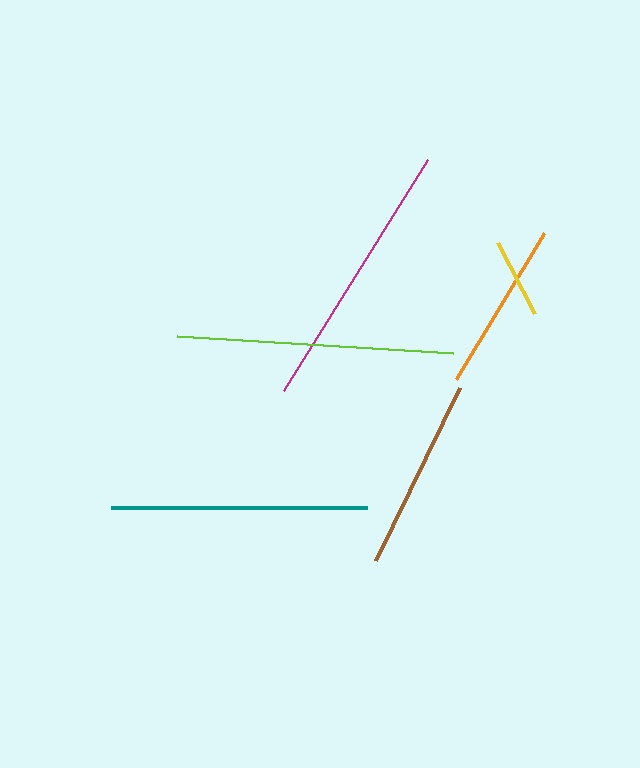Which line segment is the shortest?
The yellow line is the shortest at approximately 80 pixels.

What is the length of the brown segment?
The brown segment is approximately 192 pixels long.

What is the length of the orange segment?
The orange segment is approximately 171 pixels long.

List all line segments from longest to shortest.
From longest to shortest: lime, magenta, teal, brown, orange, yellow.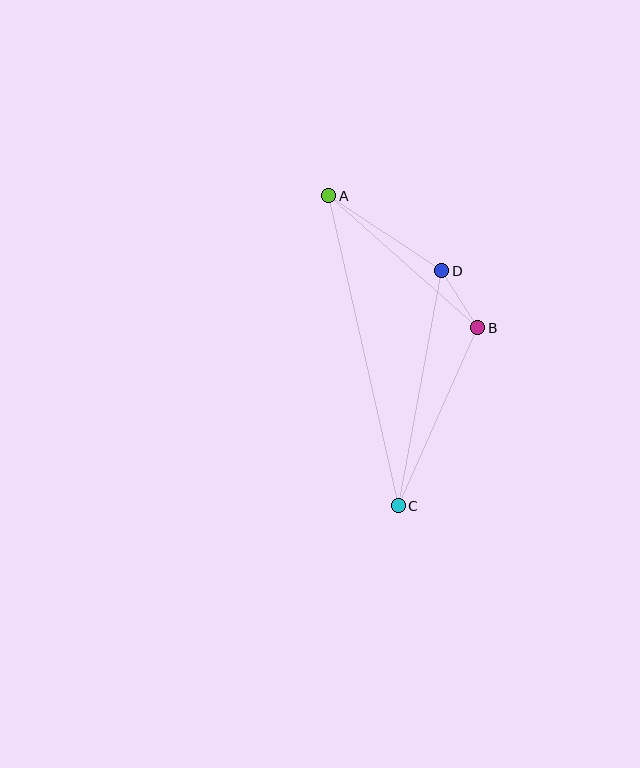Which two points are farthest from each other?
Points A and C are farthest from each other.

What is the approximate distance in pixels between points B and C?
The distance between B and C is approximately 195 pixels.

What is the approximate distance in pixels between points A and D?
The distance between A and D is approximately 136 pixels.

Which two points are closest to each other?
Points B and D are closest to each other.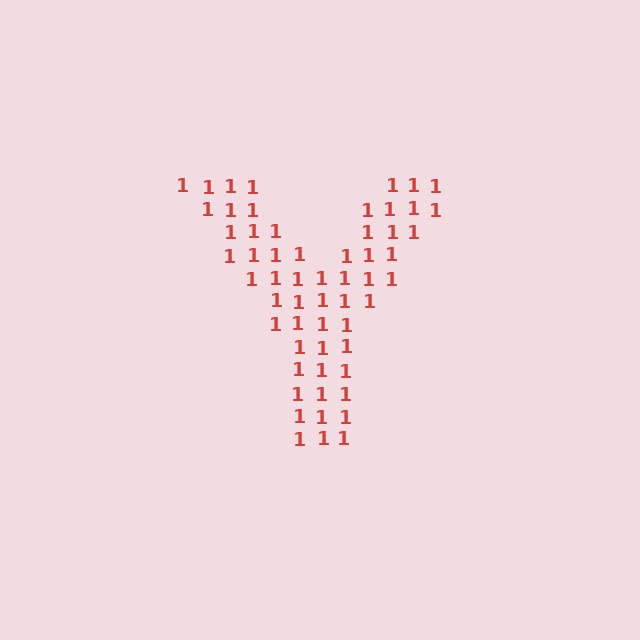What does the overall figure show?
The overall figure shows the letter Y.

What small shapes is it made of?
It is made of small digit 1's.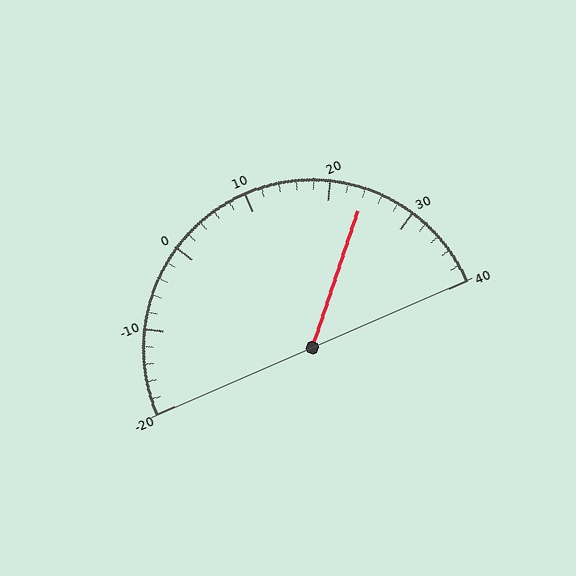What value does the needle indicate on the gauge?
The needle indicates approximately 24.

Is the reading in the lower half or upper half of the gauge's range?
The reading is in the upper half of the range (-20 to 40).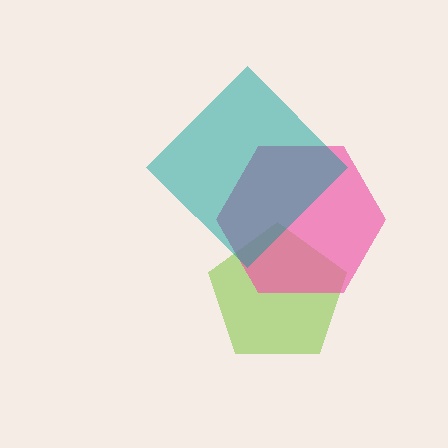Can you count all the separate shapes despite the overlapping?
Yes, there are 3 separate shapes.